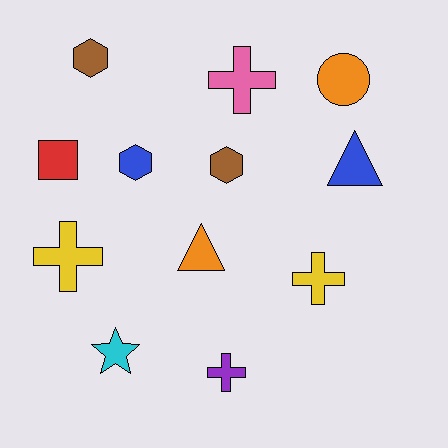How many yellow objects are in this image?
There are 2 yellow objects.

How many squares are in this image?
There is 1 square.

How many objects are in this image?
There are 12 objects.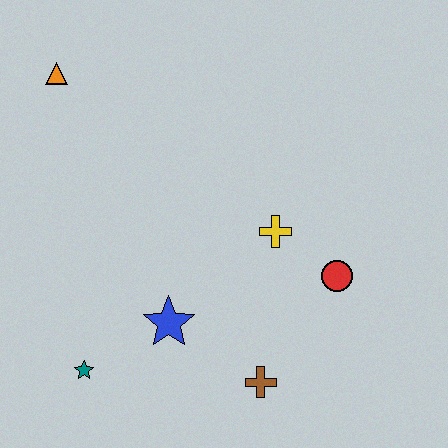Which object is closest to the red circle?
The yellow cross is closest to the red circle.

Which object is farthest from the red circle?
The orange triangle is farthest from the red circle.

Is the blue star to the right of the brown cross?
No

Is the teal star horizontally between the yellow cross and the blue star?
No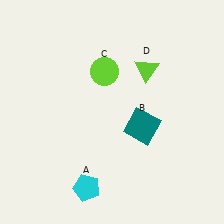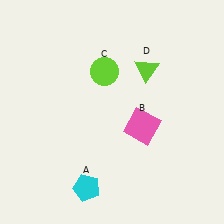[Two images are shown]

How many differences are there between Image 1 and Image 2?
There is 1 difference between the two images.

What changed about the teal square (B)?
In Image 1, B is teal. In Image 2, it changed to pink.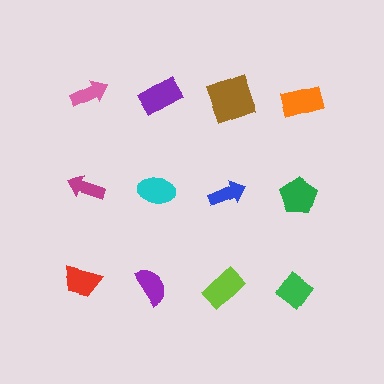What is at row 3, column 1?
A red trapezoid.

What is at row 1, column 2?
A purple rectangle.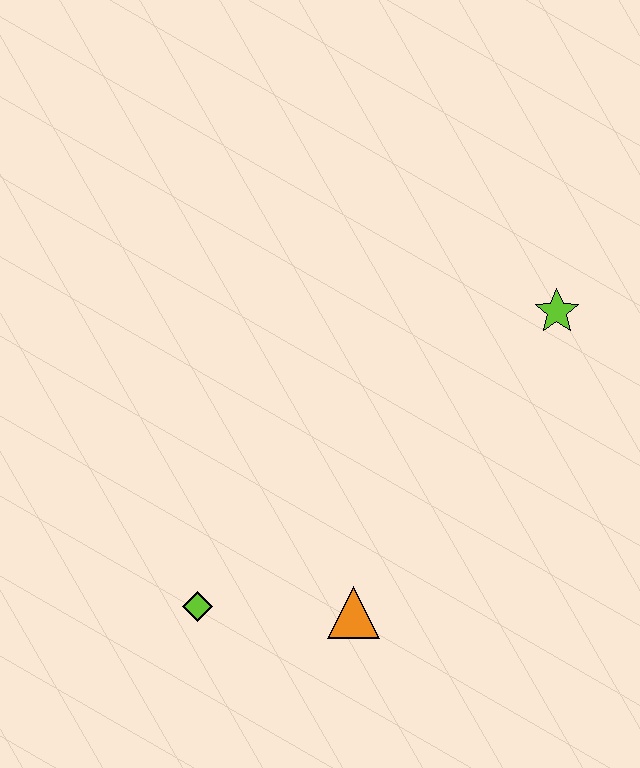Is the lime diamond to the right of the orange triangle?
No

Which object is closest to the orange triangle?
The lime diamond is closest to the orange triangle.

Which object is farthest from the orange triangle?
The lime star is farthest from the orange triangle.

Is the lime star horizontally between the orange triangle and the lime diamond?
No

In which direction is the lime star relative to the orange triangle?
The lime star is above the orange triangle.